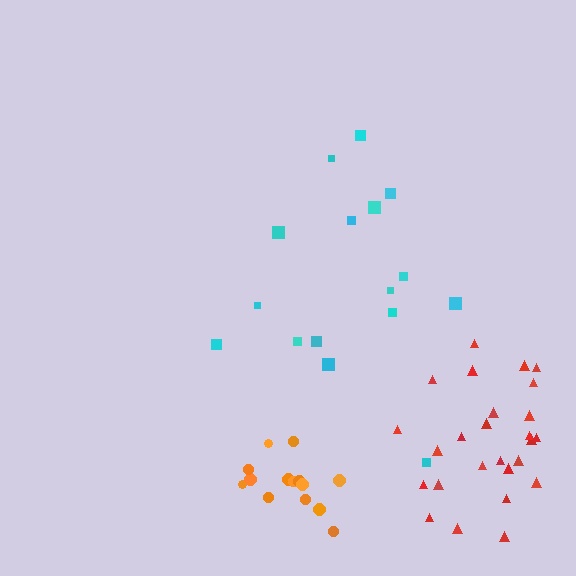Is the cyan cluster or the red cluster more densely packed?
Red.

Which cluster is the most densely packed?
Orange.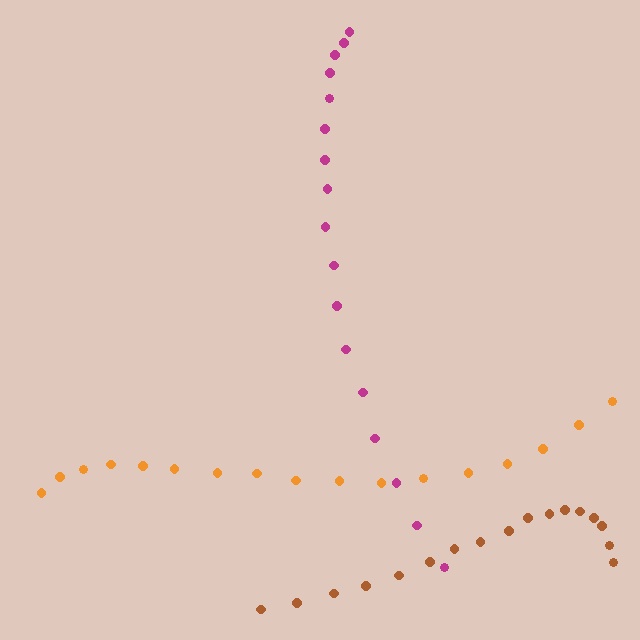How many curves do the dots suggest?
There are 3 distinct paths.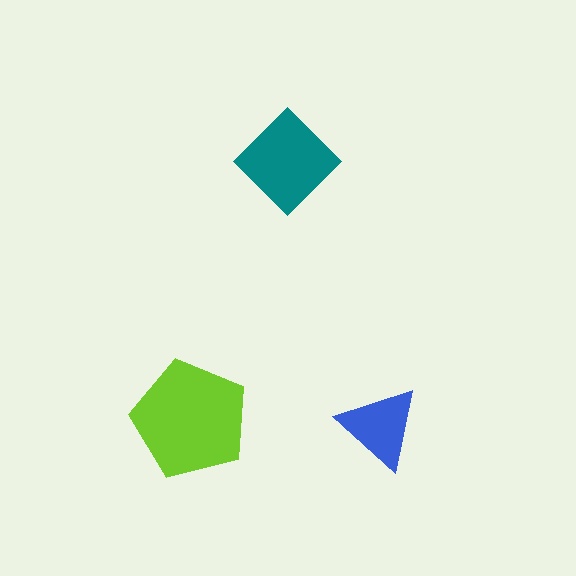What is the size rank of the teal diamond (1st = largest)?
2nd.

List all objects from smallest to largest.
The blue triangle, the teal diamond, the lime pentagon.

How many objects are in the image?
There are 3 objects in the image.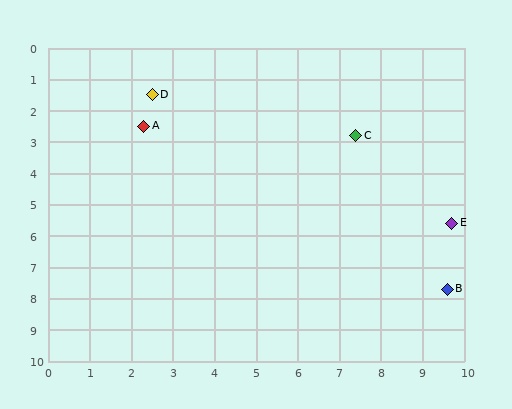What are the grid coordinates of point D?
Point D is at approximately (2.5, 1.5).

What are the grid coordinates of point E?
Point E is at approximately (9.7, 5.6).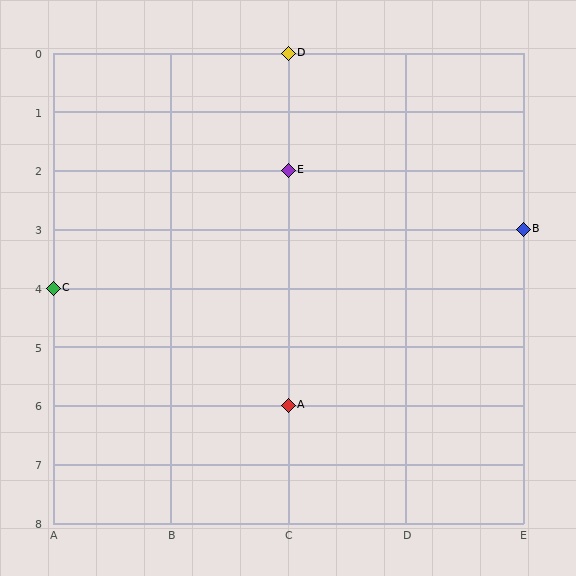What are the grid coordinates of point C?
Point C is at grid coordinates (A, 4).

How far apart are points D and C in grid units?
Points D and C are 2 columns and 4 rows apart (about 4.5 grid units diagonally).